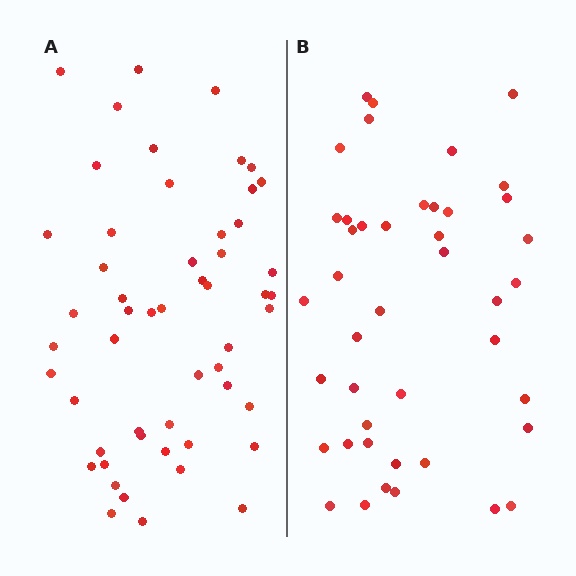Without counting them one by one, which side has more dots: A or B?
Region A (the left region) has more dots.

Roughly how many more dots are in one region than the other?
Region A has roughly 10 or so more dots than region B.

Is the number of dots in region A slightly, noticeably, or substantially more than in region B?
Region A has only slightly more — the two regions are fairly close. The ratio is roughly 1.2 to 1.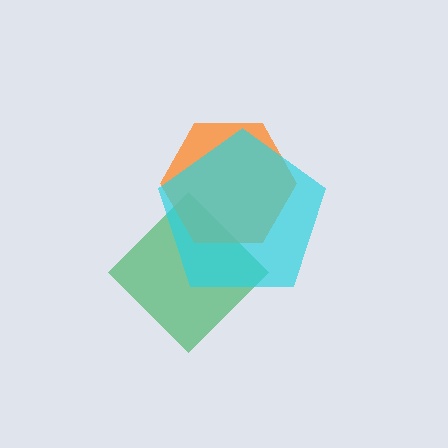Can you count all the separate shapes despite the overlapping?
Yes, there are 3 separate shapes.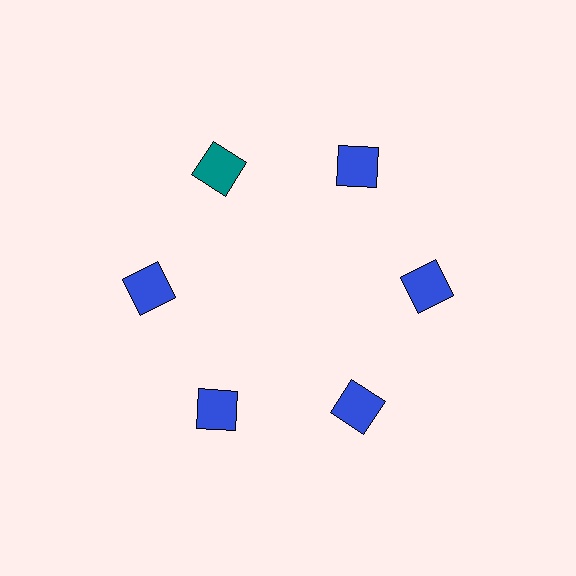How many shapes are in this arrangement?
There are 6 shapes arranged in a ring pattern.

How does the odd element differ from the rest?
It has a different color: teal instead of blue.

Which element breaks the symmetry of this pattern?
The teal square at roughly the 11 o'clock position breaks the symmetry. All other shapes are blue squares.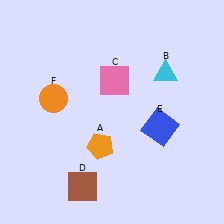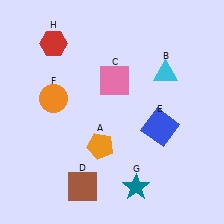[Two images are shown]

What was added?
A teal star (G), a red hexagon (H) were added in Image 2.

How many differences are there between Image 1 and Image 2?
There are 2 differences between the two images.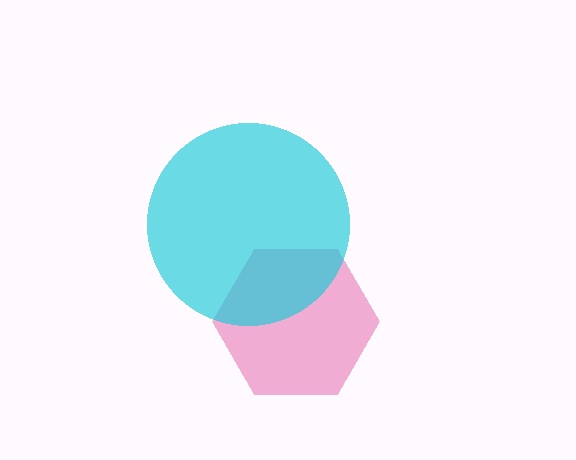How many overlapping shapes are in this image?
There are 2 overlapping shapes in the image.